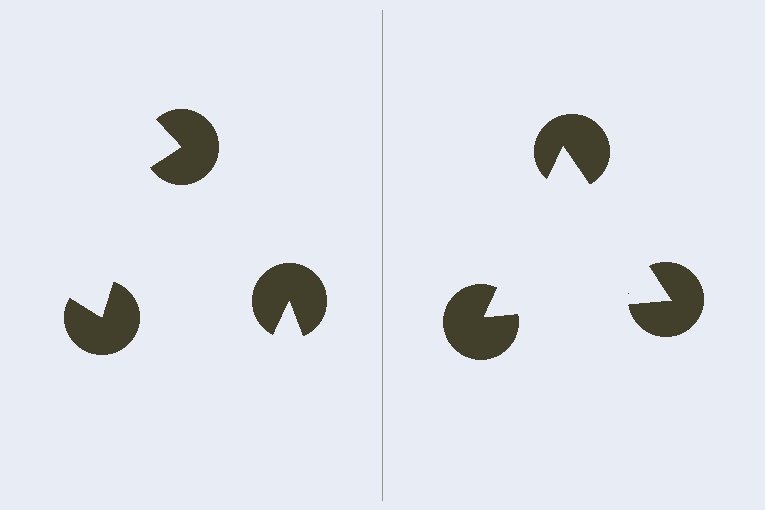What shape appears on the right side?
An illusory triangle.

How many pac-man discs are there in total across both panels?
6 — 3 on each side.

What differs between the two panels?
The pac-man discs are positioned identically on both sides; only the wedge orientations differ. On the right they align to a triangle; on the left they are misaligned.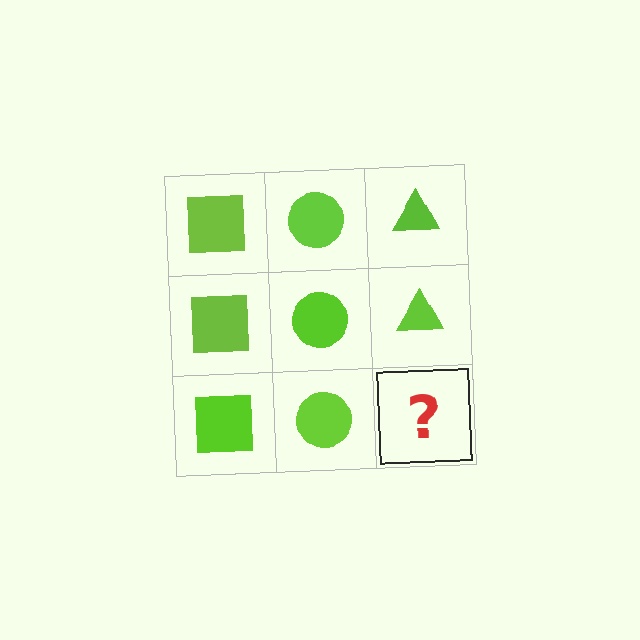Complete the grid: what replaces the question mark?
The question mark should be replaced with a lime triangle.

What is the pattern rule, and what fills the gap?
The rule is that each column has a consistent shape. The gap should be filled with a lime triangle.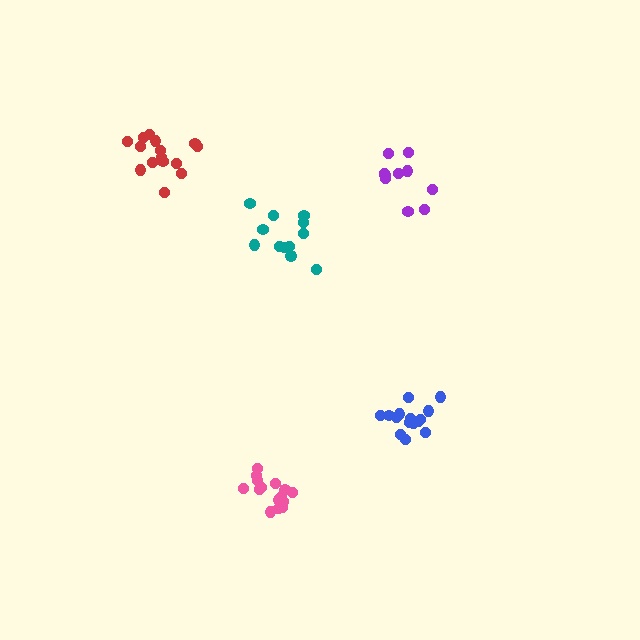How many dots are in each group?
Group 1: 15 dots, Group 2: 15 dots, Group 3: 10 dots, Group 4: 15 dots, Group 5: 12 dots (67 total).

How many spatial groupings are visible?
There are 5 spatial groupings.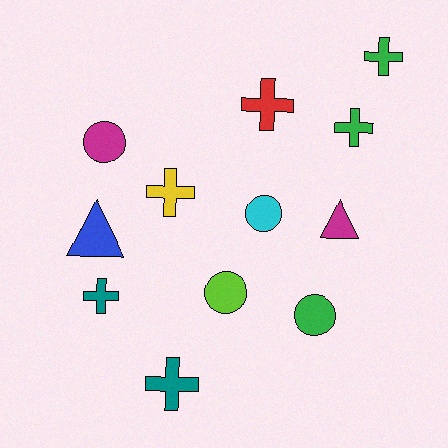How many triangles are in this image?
There are 2 triangles.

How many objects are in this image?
There are 12 objects.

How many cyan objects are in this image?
There is 1 cyan object.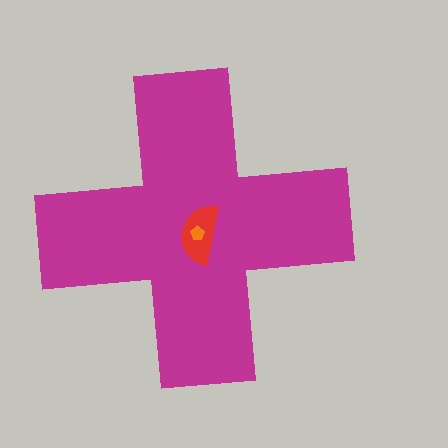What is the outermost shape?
The magenta cross.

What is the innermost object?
The orange pentagon.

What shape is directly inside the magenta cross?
The red semicircle.